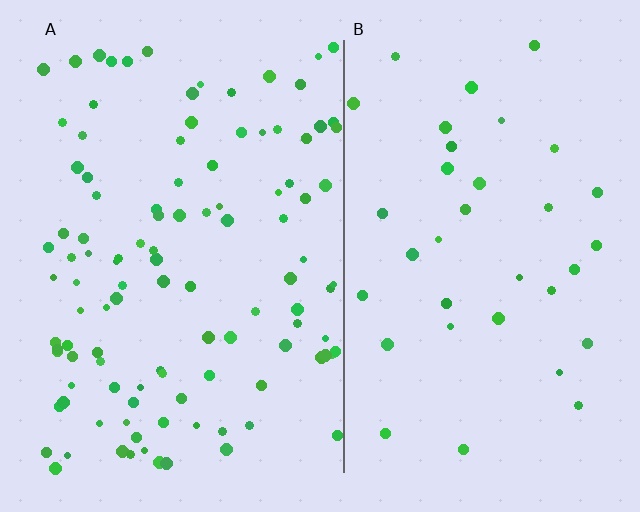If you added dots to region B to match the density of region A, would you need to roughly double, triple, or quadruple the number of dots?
Approximately triple.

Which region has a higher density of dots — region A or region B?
A (the left).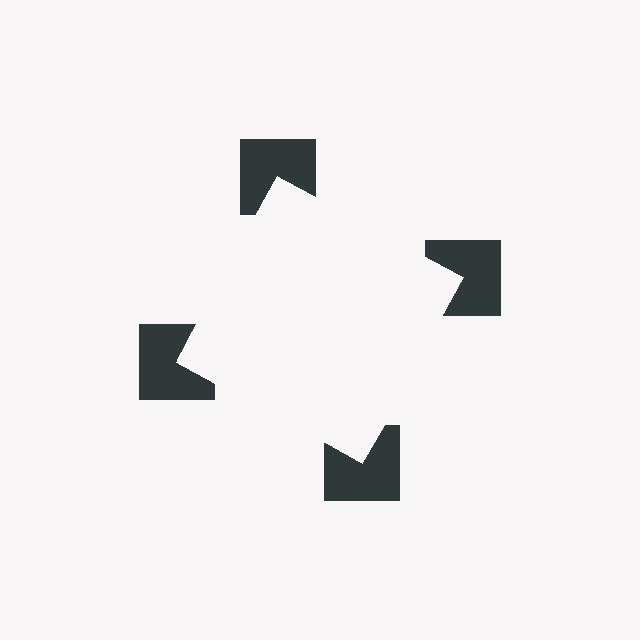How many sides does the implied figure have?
4 sides.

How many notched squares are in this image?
There are 4 — one at each vertex of the illusory square.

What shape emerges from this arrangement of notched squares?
An illusory square — its edges are inferred from the aligned wedge cuts in the notched squares, not physically drawn.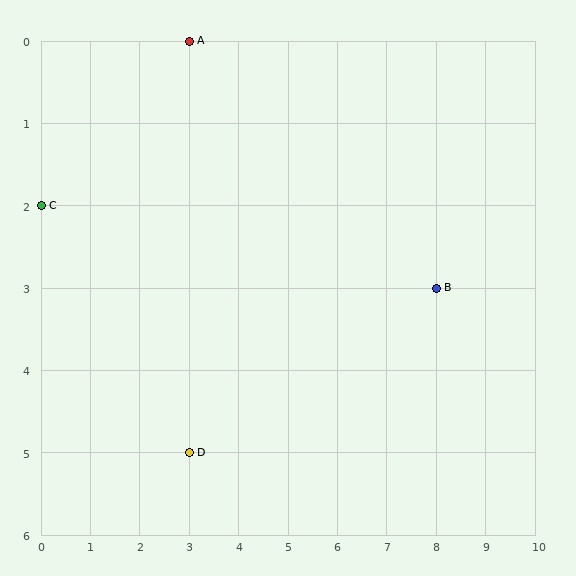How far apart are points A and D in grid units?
Points A and D are 5 rows apart.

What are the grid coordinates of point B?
Point B is at grid coordinates (8, 3).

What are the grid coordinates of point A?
Point A is at grid coordinates (3, 0).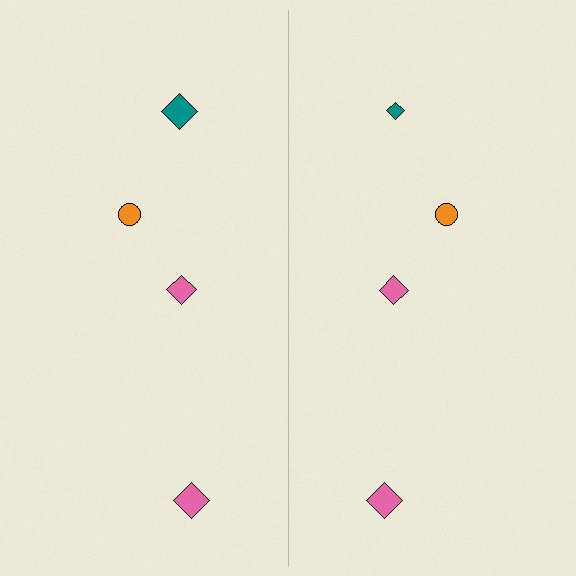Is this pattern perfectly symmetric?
No, the pattern is not perfectly symmetric. The teal diamond on the right side has a different size than its mirror counterpart.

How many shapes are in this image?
There are 8 shapes in this image.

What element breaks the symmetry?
The teal diamond on the right side has a different size than its mirror counterpart.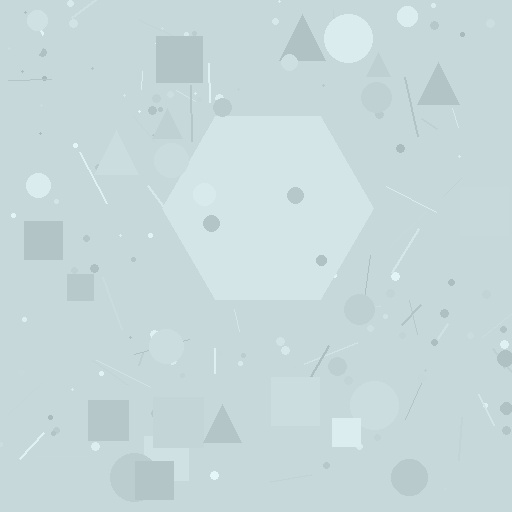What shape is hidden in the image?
A hexagon is hidden in the image.